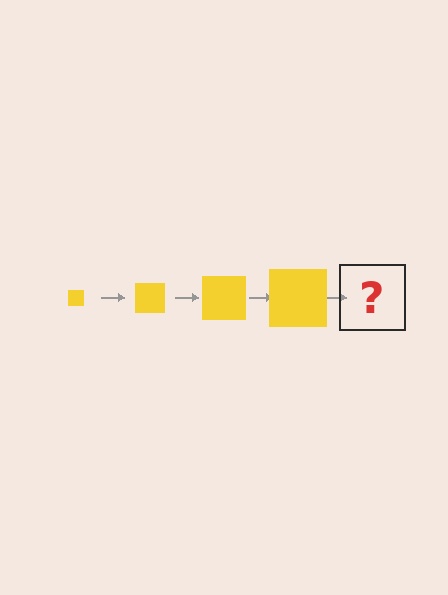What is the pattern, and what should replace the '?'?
The pattern is that the square gets progressively larger each step. The '?' should be a yellow square, larger than the previous one.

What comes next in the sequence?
The next element should be a yellow square, larger than the previous one.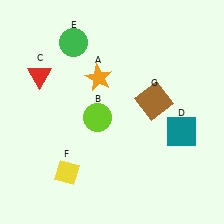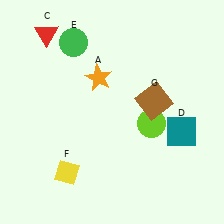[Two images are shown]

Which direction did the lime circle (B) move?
The lime circle (B) moved right.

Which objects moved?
The objects that moved are: the lime circle (B), the red triangle (C).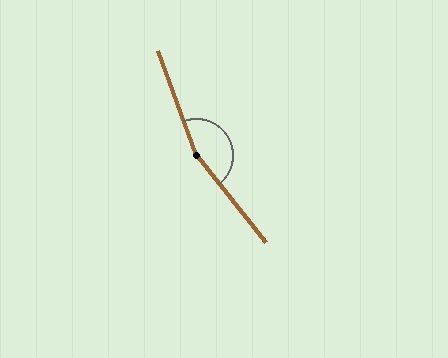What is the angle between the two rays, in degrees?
Approximately 162 degrees.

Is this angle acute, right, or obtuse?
It is obtuse.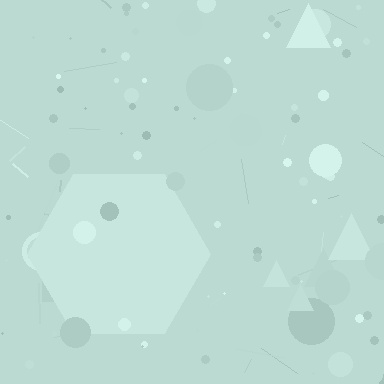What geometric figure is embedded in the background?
A hexagon is embedded in the background.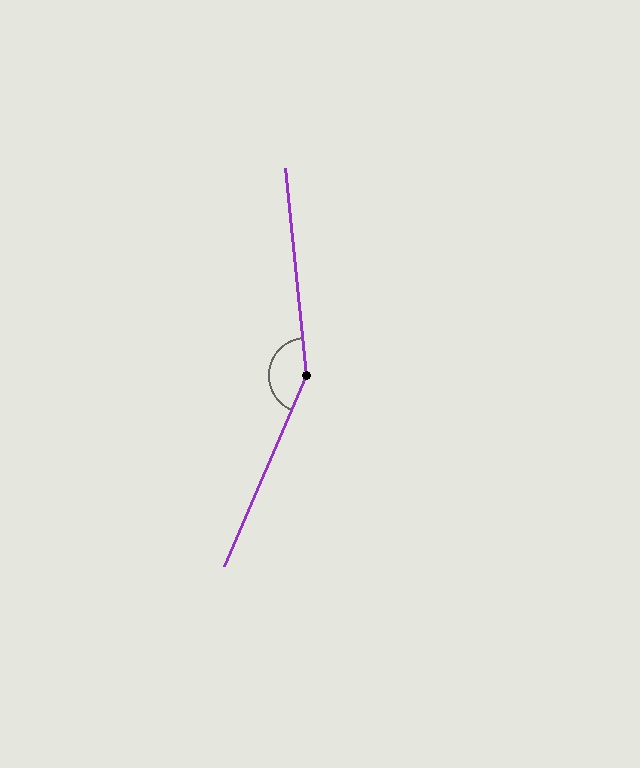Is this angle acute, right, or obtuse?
It is obtuse.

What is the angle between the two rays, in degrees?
Approximately 151 degrees.